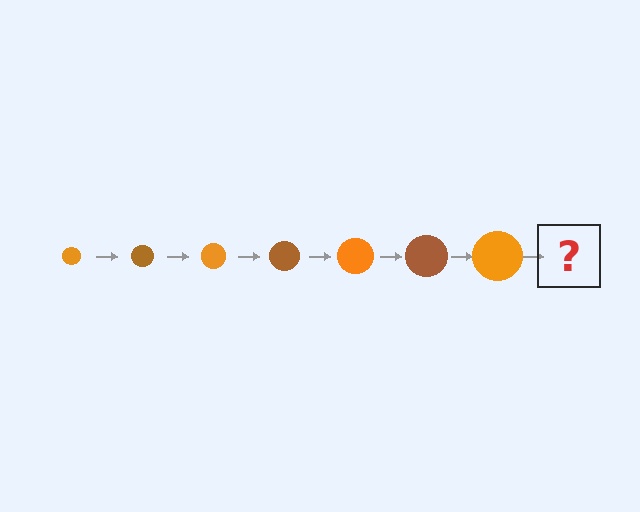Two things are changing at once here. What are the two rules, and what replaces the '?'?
The two rules are that the circle grows larger each step and the color cycles through orange and brown. The '?' should be a brown circle, larger than the previous one.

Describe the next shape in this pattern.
It should be a brown circle, larger than the previous one.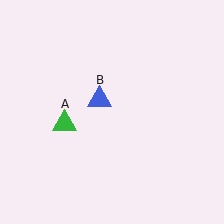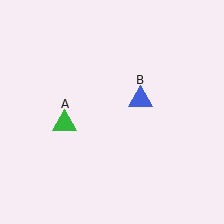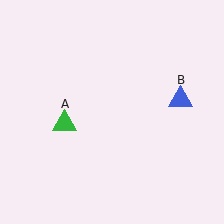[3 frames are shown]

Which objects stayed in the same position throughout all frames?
Green triangle (object A) remained stationary.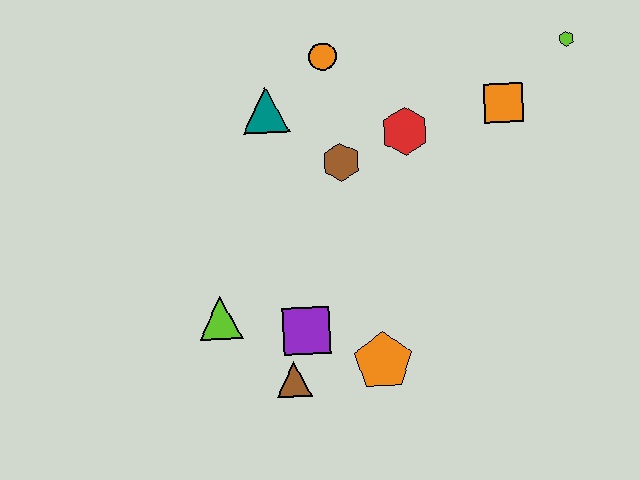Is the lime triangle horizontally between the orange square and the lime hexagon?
No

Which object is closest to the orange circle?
The teal triangle is closest to the orange circle.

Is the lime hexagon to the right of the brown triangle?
Yes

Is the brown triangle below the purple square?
Yes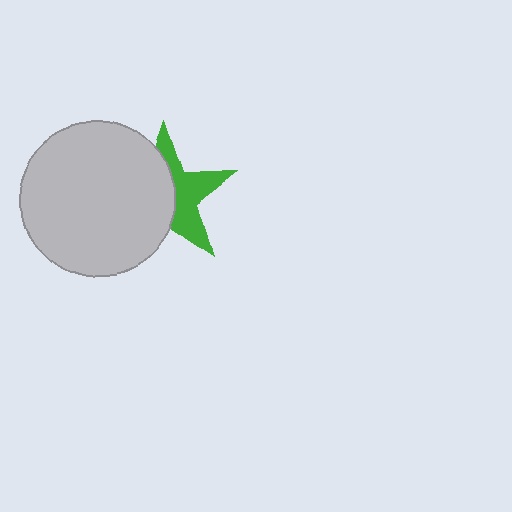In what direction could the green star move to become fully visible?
The green star could move right. That would shift it out from behind the light gray circle entirely.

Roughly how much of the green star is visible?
About half of it is visible (roughly 45%).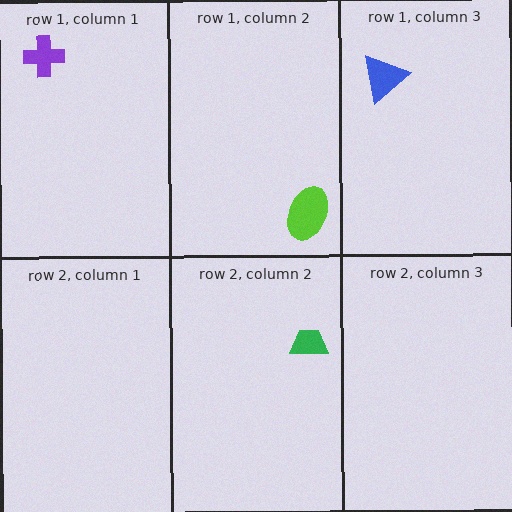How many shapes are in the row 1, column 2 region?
1.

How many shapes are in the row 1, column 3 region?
1.